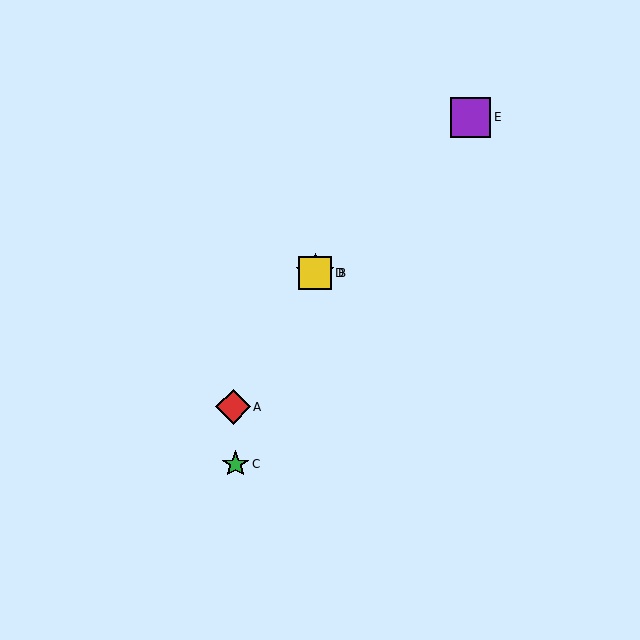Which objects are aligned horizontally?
Objects B, D are aligned horizontally.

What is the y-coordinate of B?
Object B is at y≈273.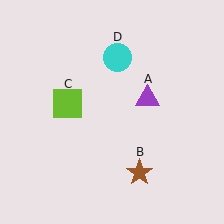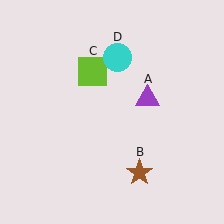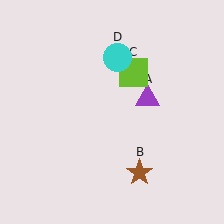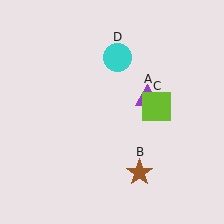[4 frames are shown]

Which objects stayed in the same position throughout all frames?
Purple triangle (object A) and brown star (object B) and cyan circle (object D) remained stationary.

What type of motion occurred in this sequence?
The lime square (object C) rotated clockwise around the center of the scene.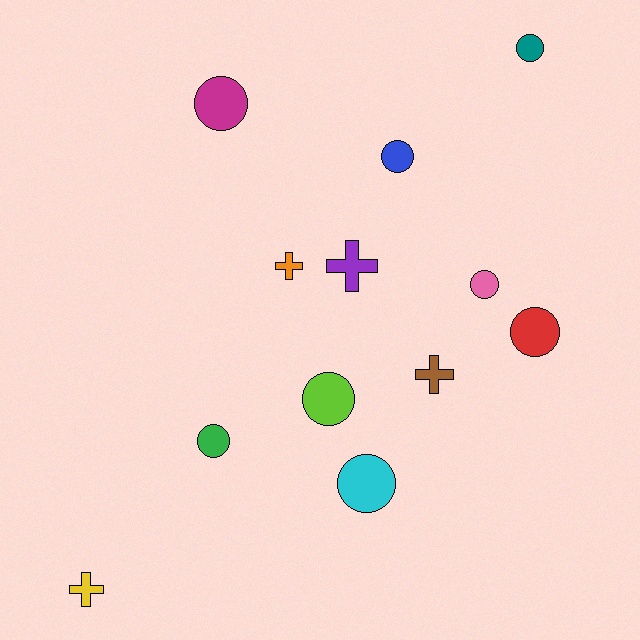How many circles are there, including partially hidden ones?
There are 8 circles.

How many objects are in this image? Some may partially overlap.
There are 12 objects.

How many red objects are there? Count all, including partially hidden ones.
There is 1 red object.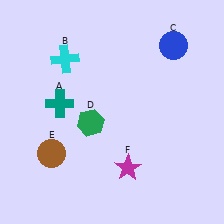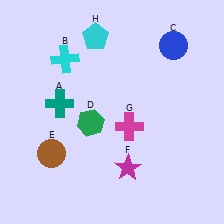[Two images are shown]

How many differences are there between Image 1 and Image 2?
There are 2 differences between the two images.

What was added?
A magenta cross (G), a cyan pentagon (H) were added in Image 2.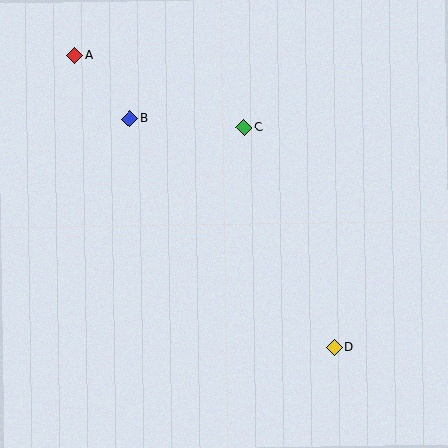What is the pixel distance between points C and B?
The distance between C and B is 115 pixels.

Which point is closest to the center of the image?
Point C at (244, 127) is closest to the center.